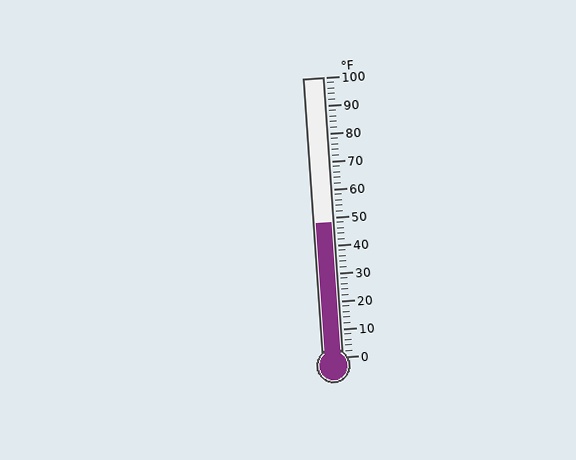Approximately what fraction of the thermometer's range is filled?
The thermometer is filled to approximately 50% of its range.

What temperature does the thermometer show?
The thermometer shows approximately 48°F.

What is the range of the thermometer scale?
The thermometer scale ranges from 0°F to 100°F.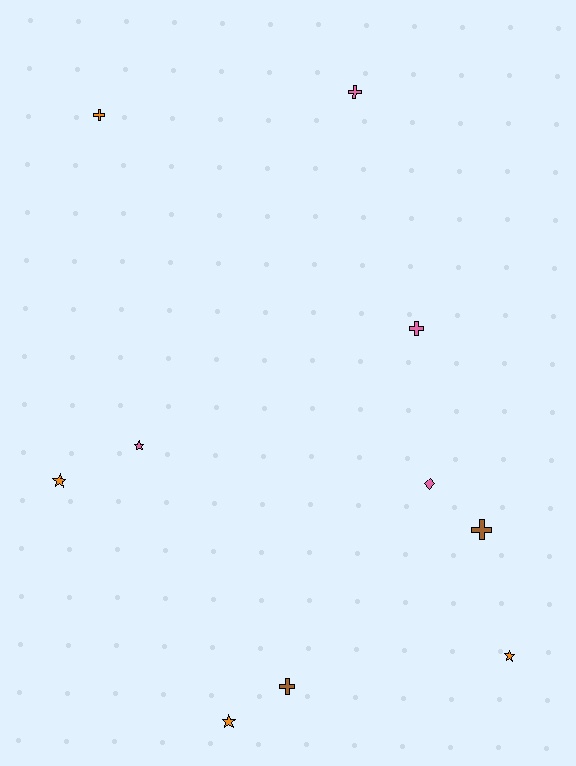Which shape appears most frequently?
Cross, with 5 objects.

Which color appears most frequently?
Pink, with 4 objects.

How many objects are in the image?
There are 10 objects.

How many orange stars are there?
There are 3 orange stars.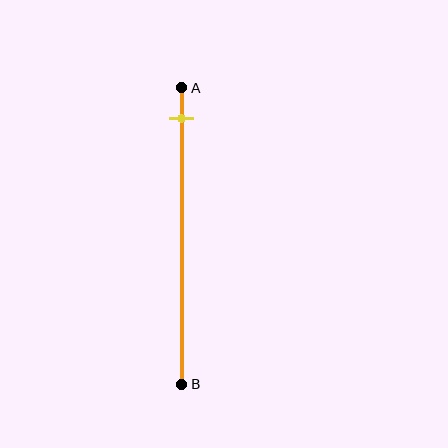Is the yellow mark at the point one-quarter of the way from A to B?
No, the mark is at about 10% from A, not at the 25% one-quarter point.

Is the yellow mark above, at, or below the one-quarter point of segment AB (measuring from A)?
The yellow mark is above the one-quarter point of segment AB.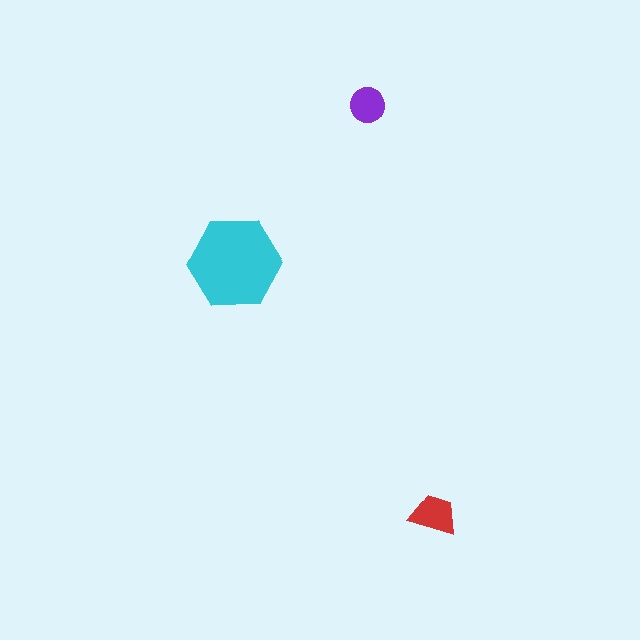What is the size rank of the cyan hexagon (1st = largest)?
1st.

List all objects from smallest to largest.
The purple circle, the red trapezoid, the cyan hexagon.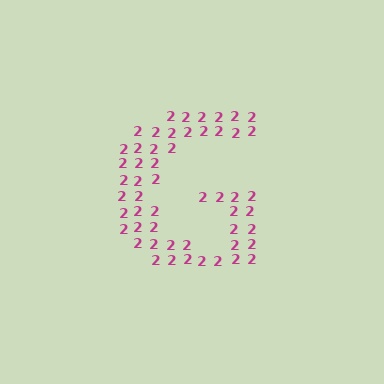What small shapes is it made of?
It is made of small digit 2's.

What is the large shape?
The large shape is the letter G.